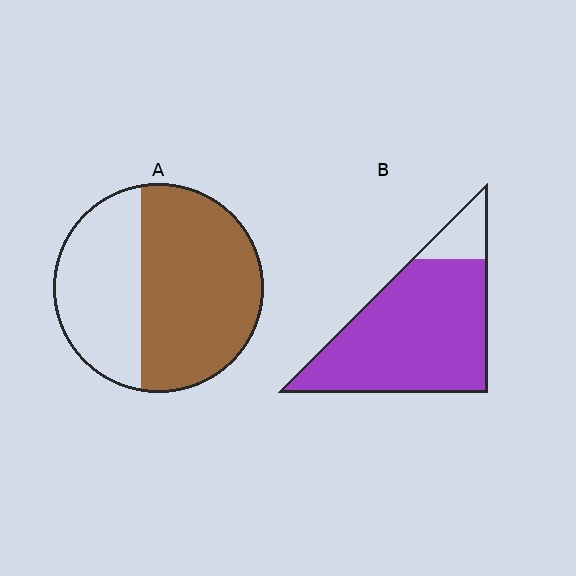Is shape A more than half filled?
Yes.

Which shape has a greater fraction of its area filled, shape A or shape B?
Shape B.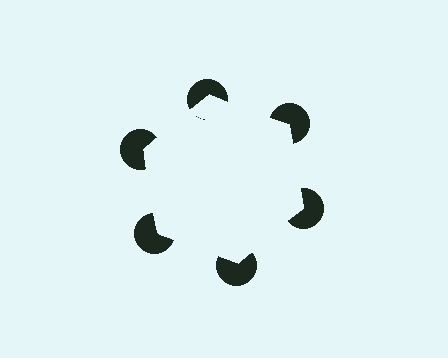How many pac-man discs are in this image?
There are 6 — one at each vertex of the illusory hexagon.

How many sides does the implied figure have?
6 sides.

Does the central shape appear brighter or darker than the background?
It typically appears slightly brighter than the background, even though no actual brightness change is drawn.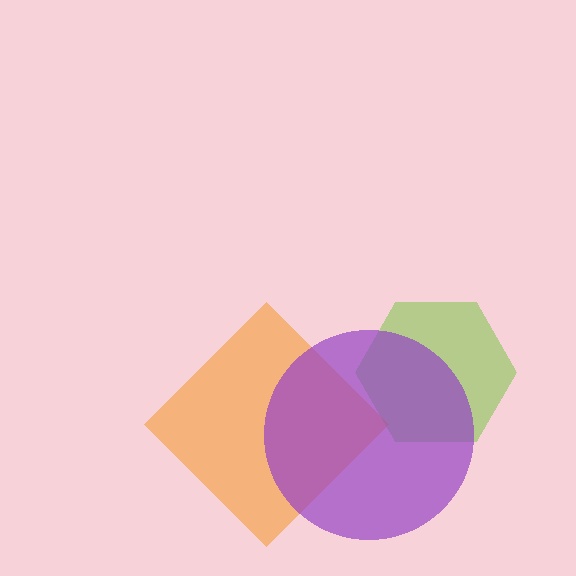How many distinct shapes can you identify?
There are 3 distinct shapes: a lime hexagon, an orange diamond, a purple circle.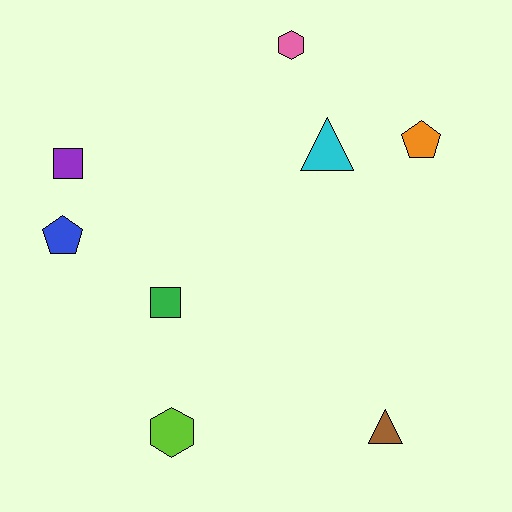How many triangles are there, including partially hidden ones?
There are 2 triangles.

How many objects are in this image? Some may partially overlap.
There are 8 objects.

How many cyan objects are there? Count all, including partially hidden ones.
There is 1 cyan object.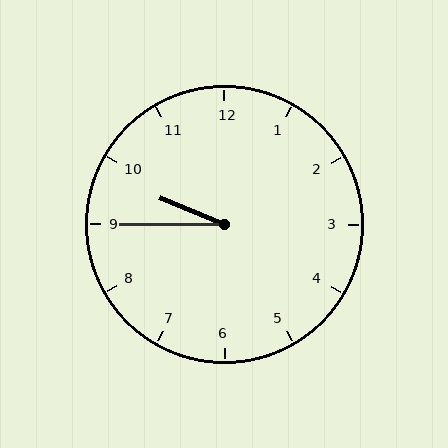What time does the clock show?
9:45.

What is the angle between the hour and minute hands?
Approximately 22 degrees.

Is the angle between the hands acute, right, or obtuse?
It is acute.